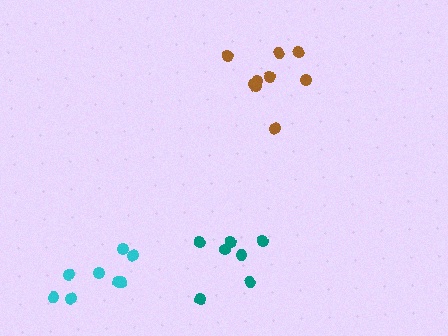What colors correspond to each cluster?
The clusters are colored: brown, teal, cyan.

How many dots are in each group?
Group 1: 9 dots, Group 2: 7 dots, Group 3: 8 dots (24 total).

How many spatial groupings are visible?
There are 3 spatial groupings.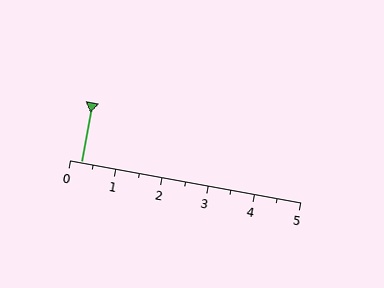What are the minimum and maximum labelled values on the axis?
The axis runs from 0 to 5.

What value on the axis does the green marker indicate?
The marker indicates approximately 0.2.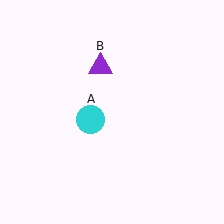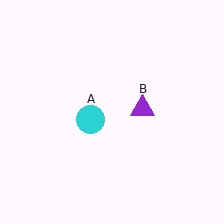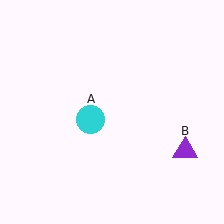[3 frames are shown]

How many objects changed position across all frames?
1 object changed position: purple triangle (object B).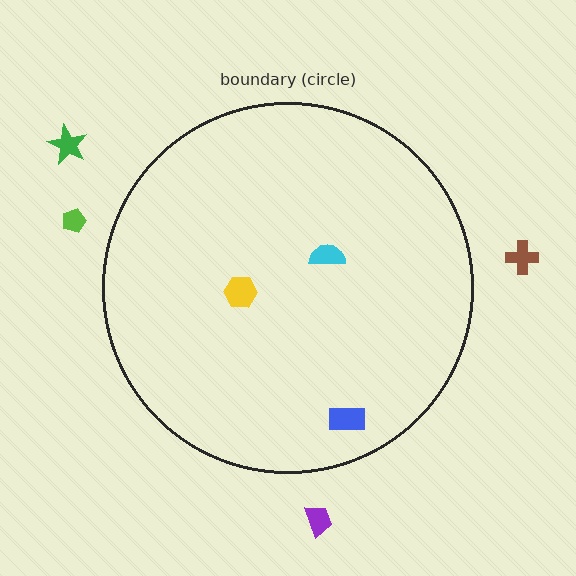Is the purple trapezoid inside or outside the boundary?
Outside.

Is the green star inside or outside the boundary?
Outside.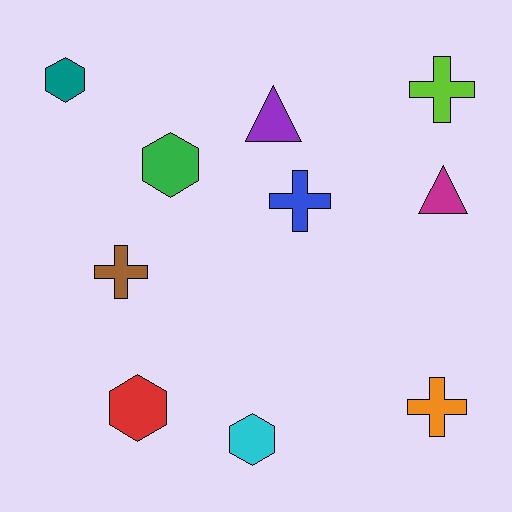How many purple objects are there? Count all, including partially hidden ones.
There is 1 purple object.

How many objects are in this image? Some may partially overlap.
There are 10 objects.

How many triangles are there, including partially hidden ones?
There are 2 triangles.